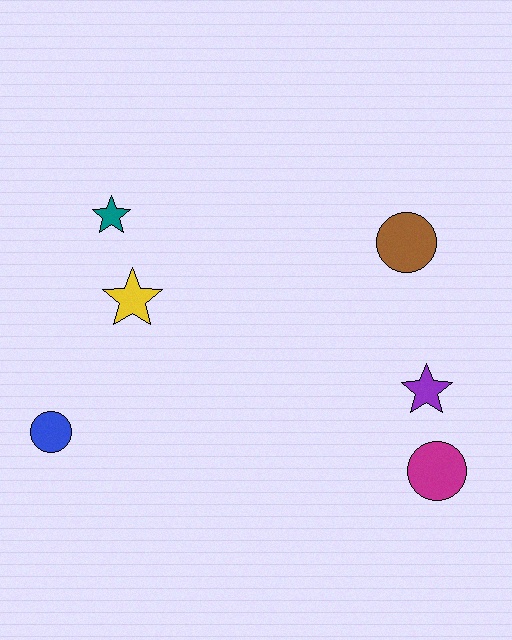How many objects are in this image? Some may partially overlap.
There are 6 objects.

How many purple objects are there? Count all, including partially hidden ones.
There is 1 purple object.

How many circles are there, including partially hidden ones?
There are 3 circles.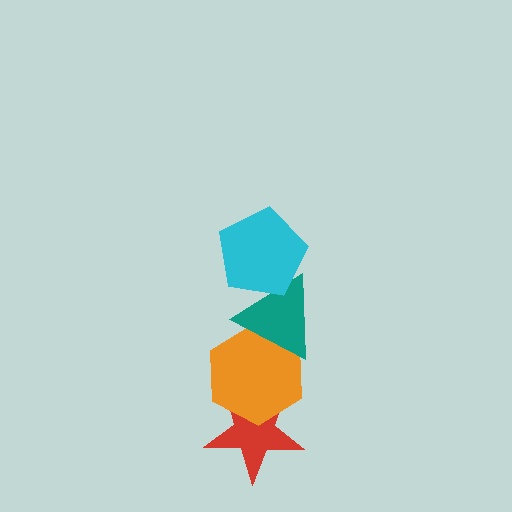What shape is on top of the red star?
The orange hexagon is on top of the red star.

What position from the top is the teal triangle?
The teal triangle is 2nd from the top.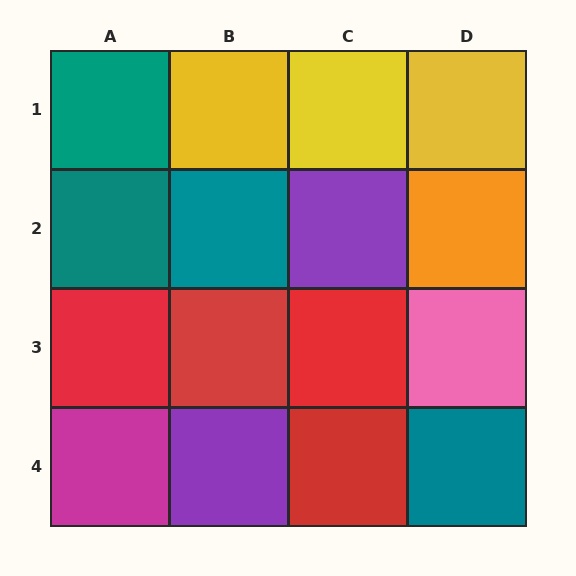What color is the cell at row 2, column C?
Purple.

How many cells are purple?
2 cells are purple.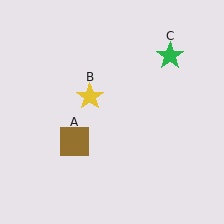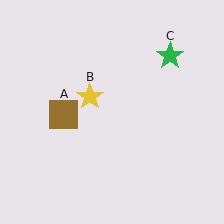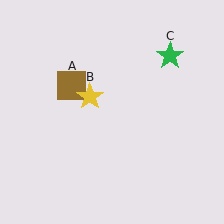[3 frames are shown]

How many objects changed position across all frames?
1 object changed position: brown square (object A).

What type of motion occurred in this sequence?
The brown square (object A) rotated clockwise around the center of the scene.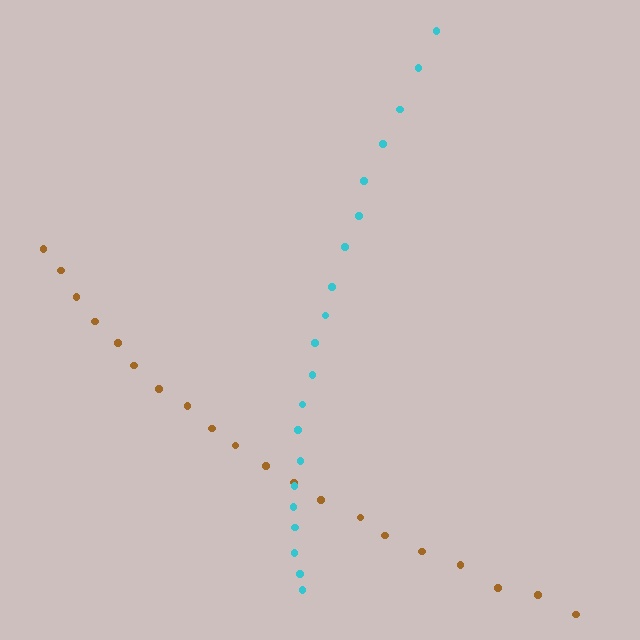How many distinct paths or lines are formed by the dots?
There are 2 distinct paths.